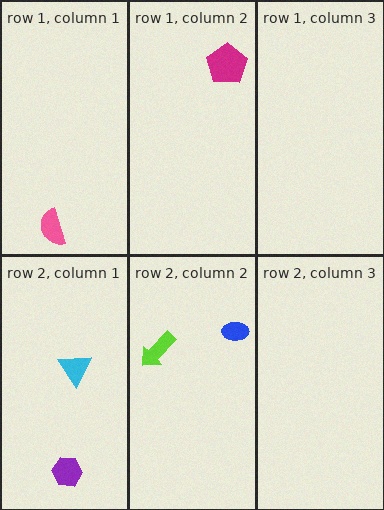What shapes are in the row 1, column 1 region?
The pink semicircle.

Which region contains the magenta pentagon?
The row 1, column 2 region.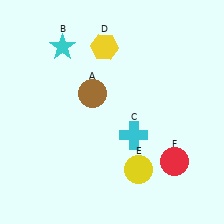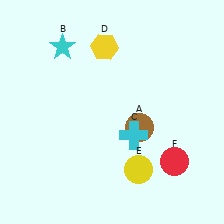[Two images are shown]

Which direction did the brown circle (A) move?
The brown circle (A) moved right.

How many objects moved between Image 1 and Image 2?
1 object moved between the two images.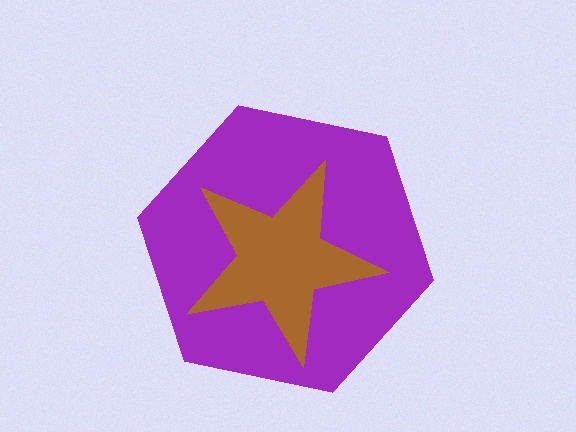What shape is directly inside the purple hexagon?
The brown star.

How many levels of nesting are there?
2.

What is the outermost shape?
The purple hexagon.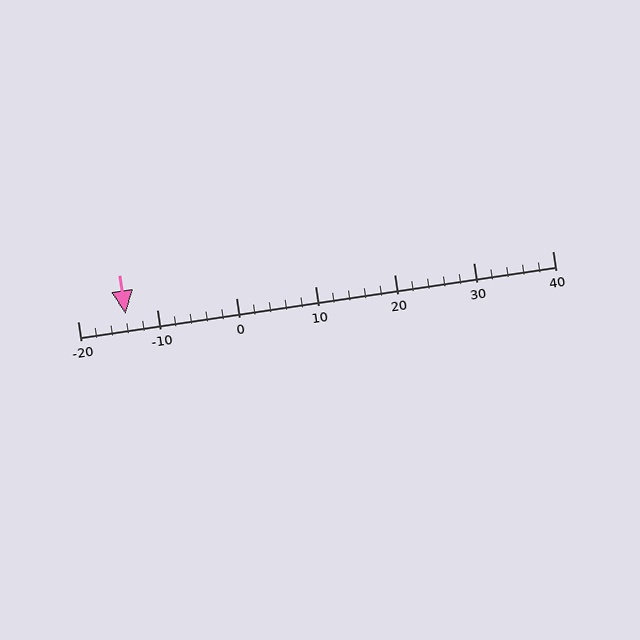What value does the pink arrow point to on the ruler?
The pink arrow points to approximately -14.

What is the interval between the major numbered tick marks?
The major tick marks are spaced 10 units apart.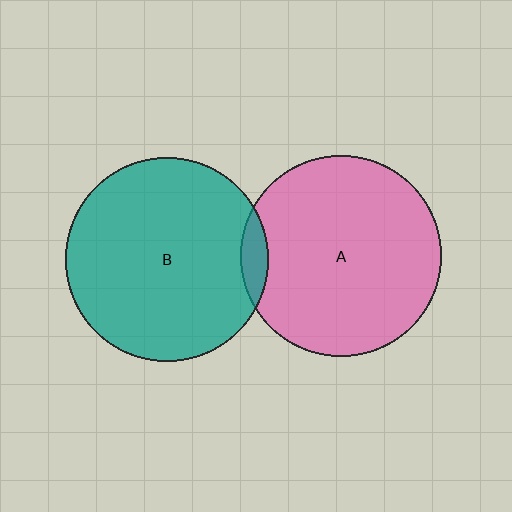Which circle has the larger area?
Circle B (teal).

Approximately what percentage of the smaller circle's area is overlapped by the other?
Approximately 5%.